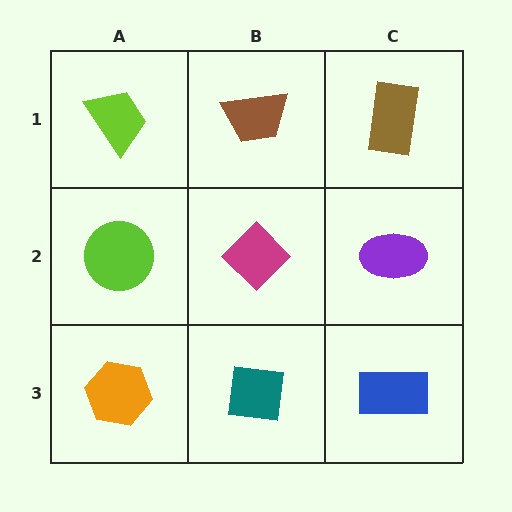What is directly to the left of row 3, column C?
A teal square.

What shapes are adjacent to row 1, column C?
A purple ellipse (row 2, column C), a brown trapezoid (row 1, column B).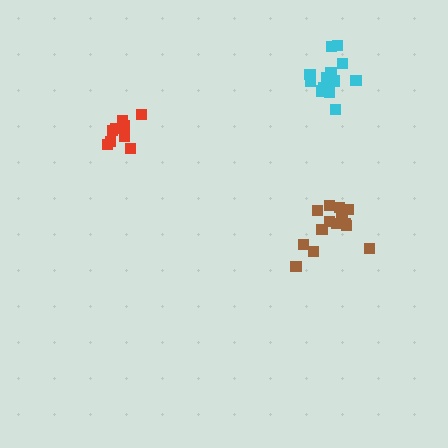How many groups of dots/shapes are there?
There are 3 groups.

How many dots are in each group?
Group 1: 9 dots, Group 2: 14 dots, Group 3: 14 dots (37 total).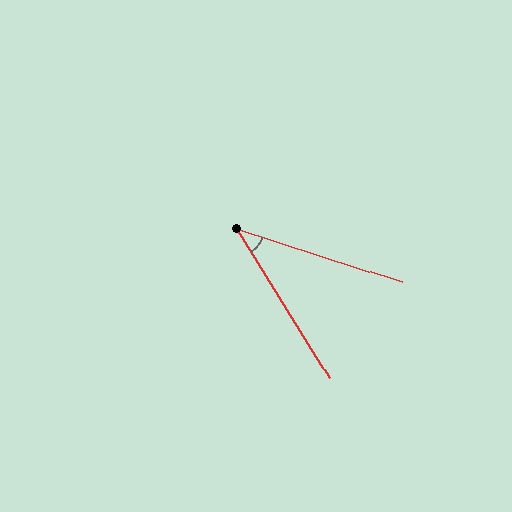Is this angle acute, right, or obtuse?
It is acute.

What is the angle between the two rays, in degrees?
Approximately 40 degrees.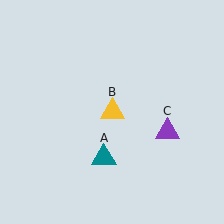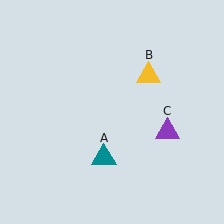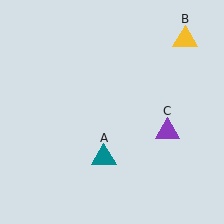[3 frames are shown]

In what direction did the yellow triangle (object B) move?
The yellow triangle (object B) moved up and to the right.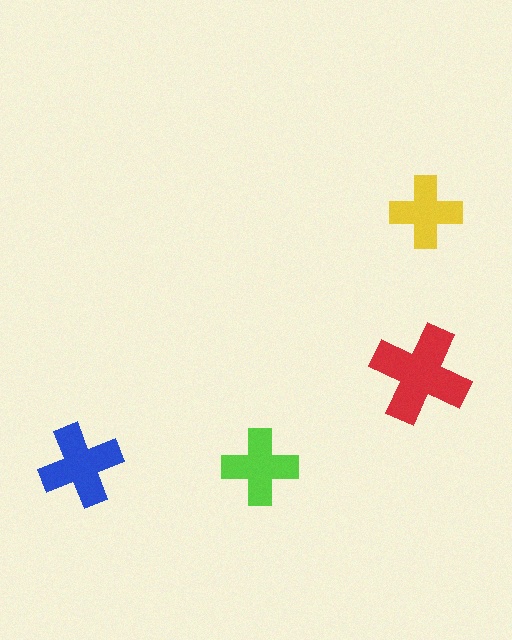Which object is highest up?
The yellow cross is topmost.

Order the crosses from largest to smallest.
the red one, the blue one, the lime one, the yellow one.